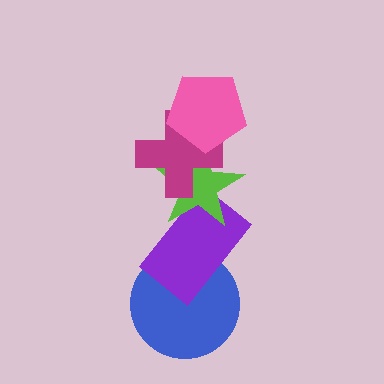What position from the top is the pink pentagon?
The pink pentagon is 1st from the top.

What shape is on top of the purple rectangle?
The lime star is on top of the purple rectangle.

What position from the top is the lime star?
The lime star is 3rd from the top.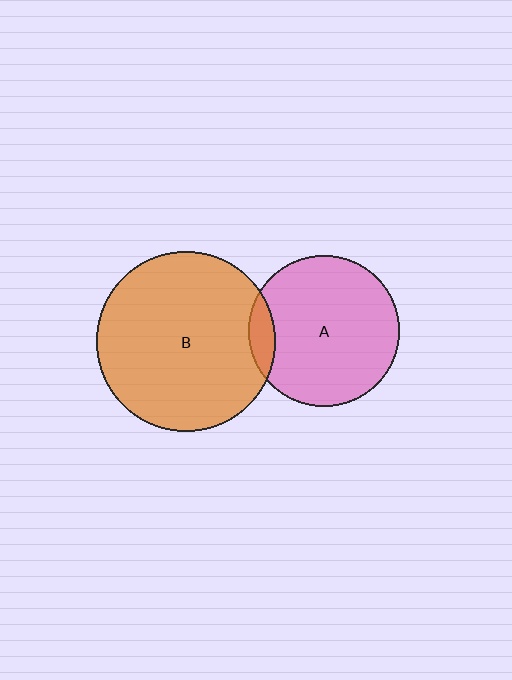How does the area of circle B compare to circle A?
Approximately 1.4 times.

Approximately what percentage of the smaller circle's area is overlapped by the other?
Approximately 10%.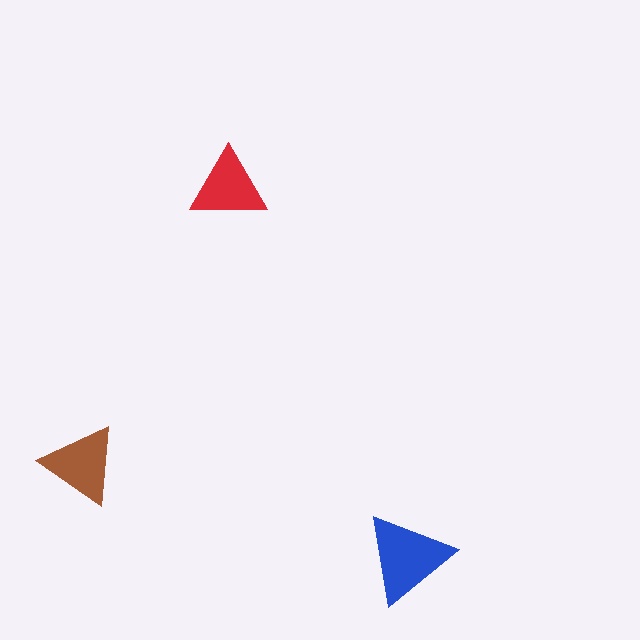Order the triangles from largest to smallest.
the blue one, the brown one, the red one.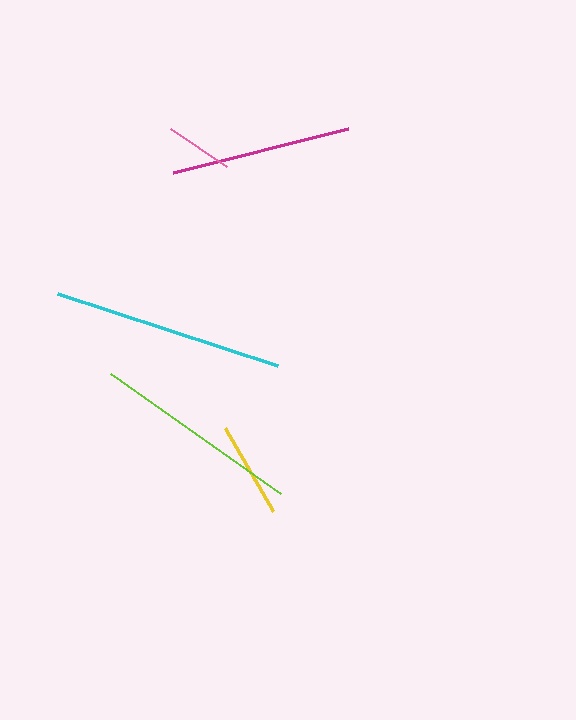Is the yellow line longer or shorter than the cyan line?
The cyan line is longer than the yellow line.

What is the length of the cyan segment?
The cyan segment is approximately 231 pixels long.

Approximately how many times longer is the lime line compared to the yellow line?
The lime line is approximately 2.2 times the length of the yellow line.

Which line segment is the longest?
The cyan line is the longest at approximately 231 pixels.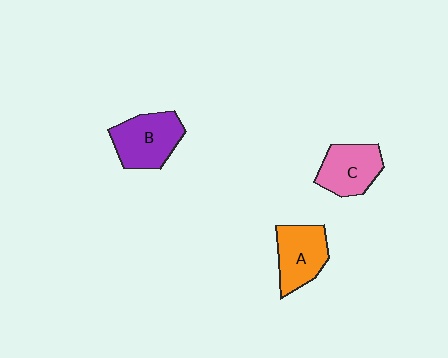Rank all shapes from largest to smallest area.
From largest to smallest: B (purple), A (orange), C (pink).